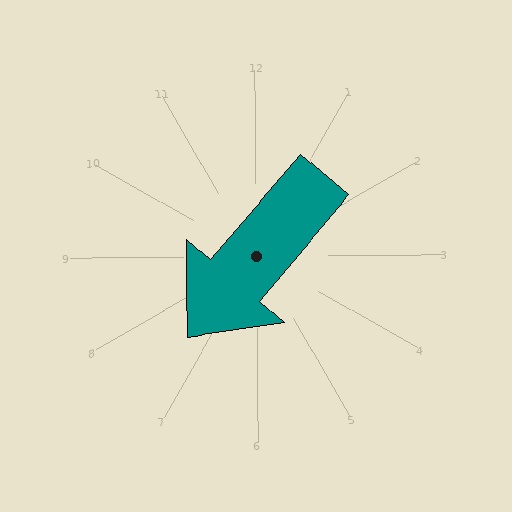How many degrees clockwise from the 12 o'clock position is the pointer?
Approximately 221 degrees.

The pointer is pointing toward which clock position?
Roughly 7 o'clock.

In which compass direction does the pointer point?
Southwest.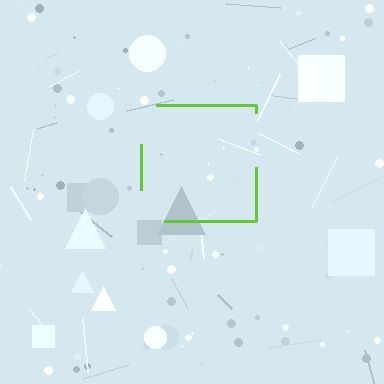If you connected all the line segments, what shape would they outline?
They would outline a square.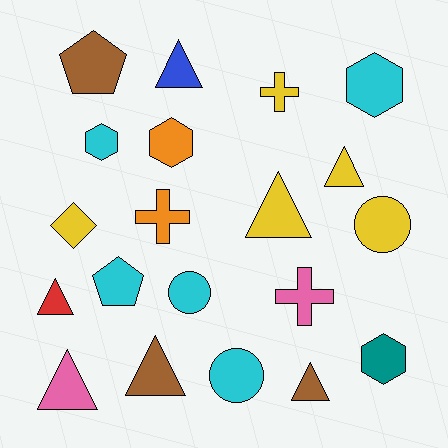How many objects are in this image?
There are 20 objects.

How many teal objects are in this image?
There is 1 teal object.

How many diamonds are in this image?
There is 1 diamond.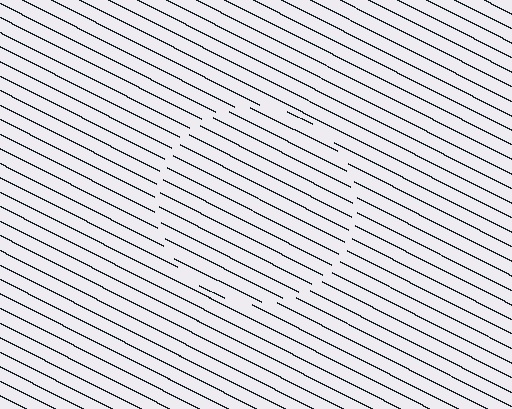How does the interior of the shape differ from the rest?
The interior of the shape contains the same grating, shifted by half a period — the contour is defined by the phase discontinuity where line-ends from the inner and outer gratings abut.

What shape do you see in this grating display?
An illusory circle. The interior of the shape contains the same grating, shifted by half a period — the contour is defined by the phase discontinuity where line-ends from the inner and outer gratings abut.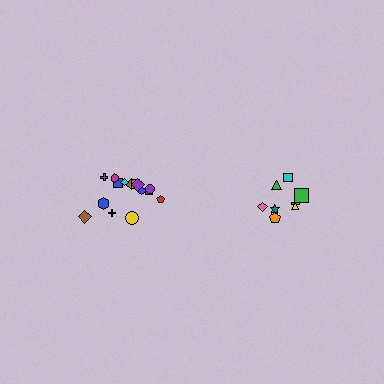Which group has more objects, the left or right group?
The left group.